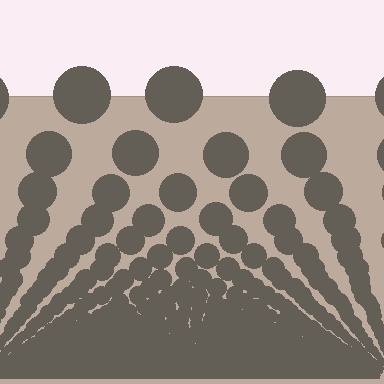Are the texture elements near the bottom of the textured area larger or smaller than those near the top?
Smaller. The gradient is inverted — elements near the bottom are smaller and denser.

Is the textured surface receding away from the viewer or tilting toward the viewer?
The surface appears to tilt toward the viewer. Texture elements get larger and sparser toward the top.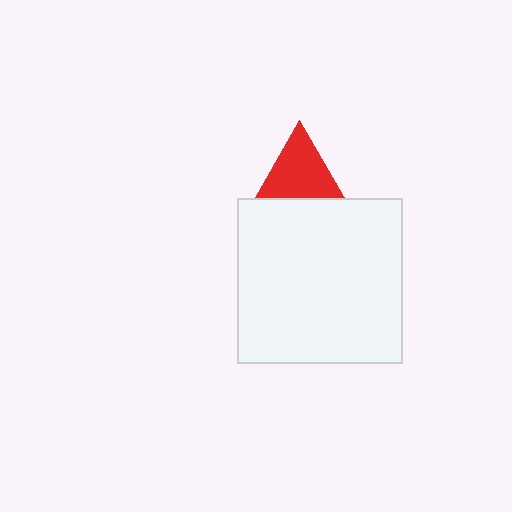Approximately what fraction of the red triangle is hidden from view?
Roughly 42% of the red triangle is hidden behind the white square.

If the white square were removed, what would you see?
You would see the complete red triangle.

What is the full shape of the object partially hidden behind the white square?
The partially hidden object is a red triangle.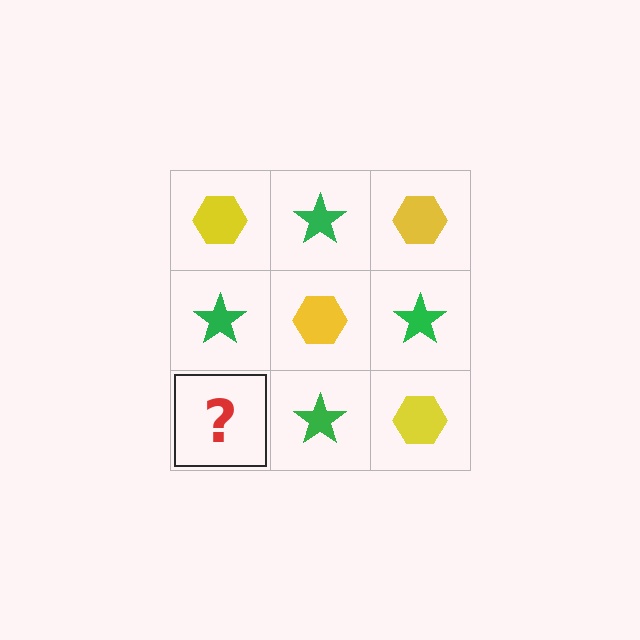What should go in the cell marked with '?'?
The missing cell should contain a yellow hexagon.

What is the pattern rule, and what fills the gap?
The rule is that it alternates yellow hexagon and green star in a checkerboard pattern. The gap should be filled with a yellow hexagon.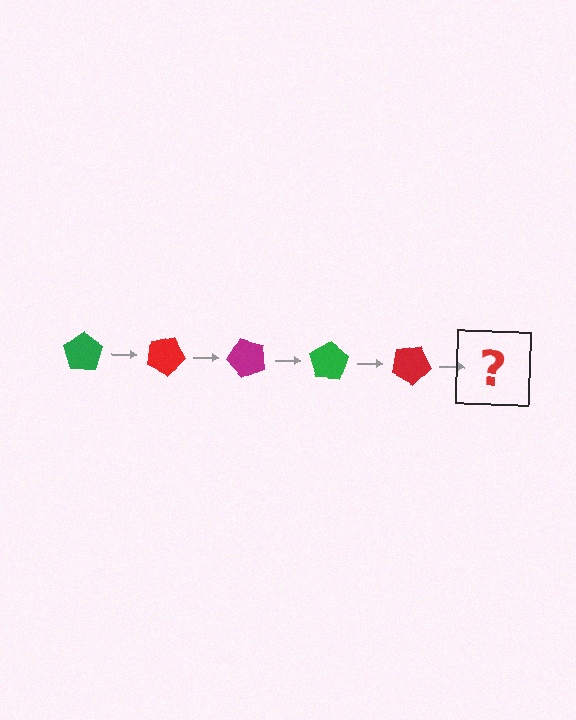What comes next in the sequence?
The next element should be a magenta pentagon, rotated 125 degrees from the start.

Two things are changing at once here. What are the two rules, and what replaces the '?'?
The two rules are that it rotates 25 degrees each step and the color cycles through green, red, and magenta. The '?' should be a magenta pentagon, rotated 125 degrees from the start.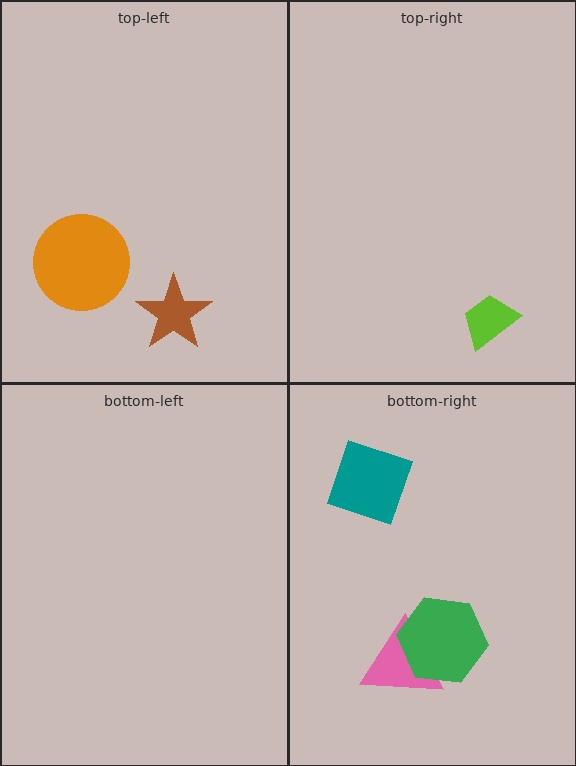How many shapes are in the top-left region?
2.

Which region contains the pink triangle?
The bottom-right region.